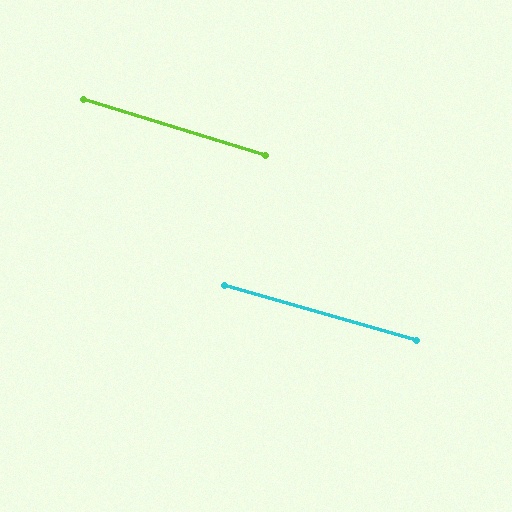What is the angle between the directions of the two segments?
Approximately 1 degree.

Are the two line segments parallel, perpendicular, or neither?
Parallel — their directions differ by only 1.2°.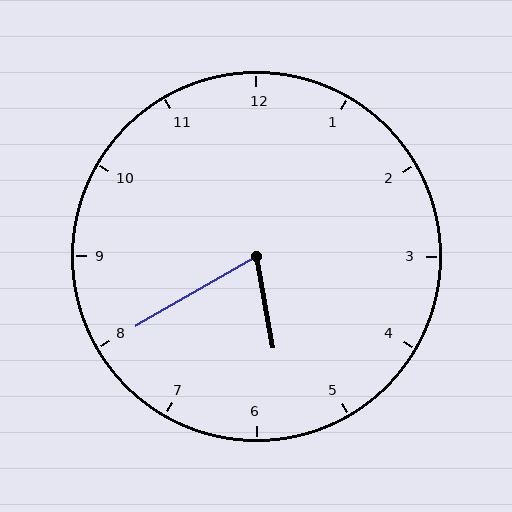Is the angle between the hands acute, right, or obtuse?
It is acute.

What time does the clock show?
5:40.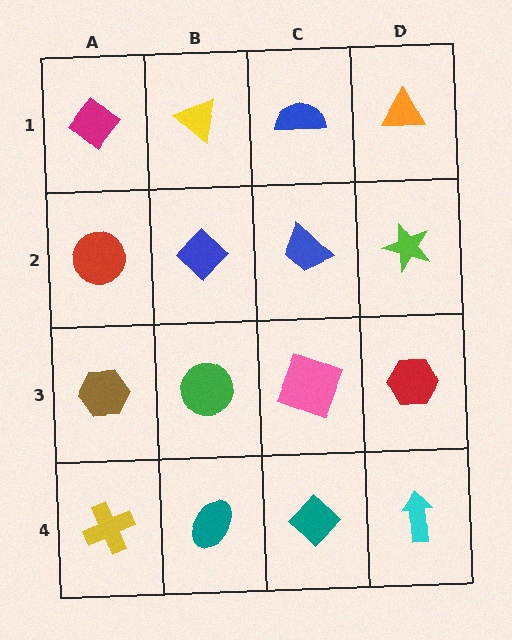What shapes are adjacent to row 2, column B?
A yellow triangle (row 1, column B), a green circle (row 3, column B), a red circle (row 2, column A), a blue trapezoid (row 2, column C).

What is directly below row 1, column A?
A red circle.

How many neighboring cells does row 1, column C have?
3.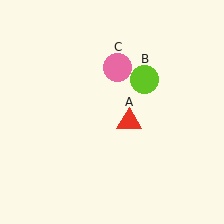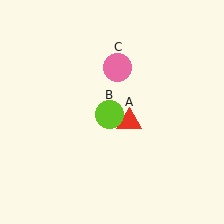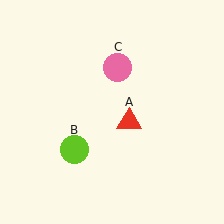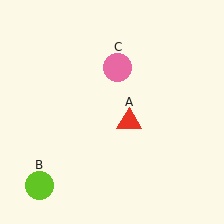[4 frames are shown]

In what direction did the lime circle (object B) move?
The lime circle (object B) moved down and to the left.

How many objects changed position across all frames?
1 object changed position: lime circle (object B).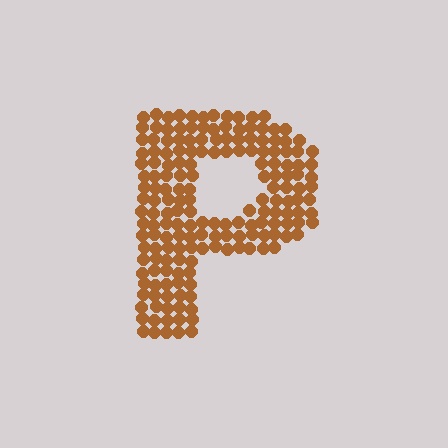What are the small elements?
The small elements are circles.